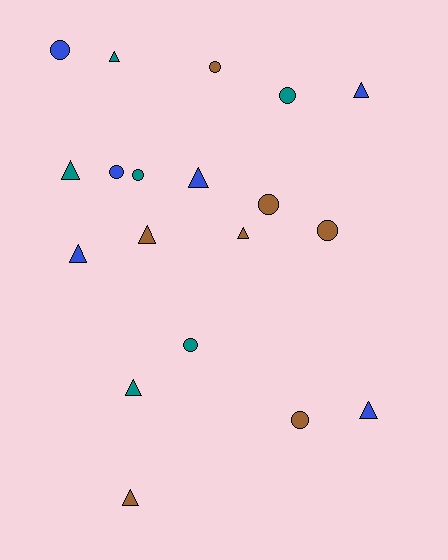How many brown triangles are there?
There are 3 brown triangles.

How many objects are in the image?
There are 19 objects.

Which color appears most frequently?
Brown, with 7 objects.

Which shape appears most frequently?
Triangle, with 10 objects.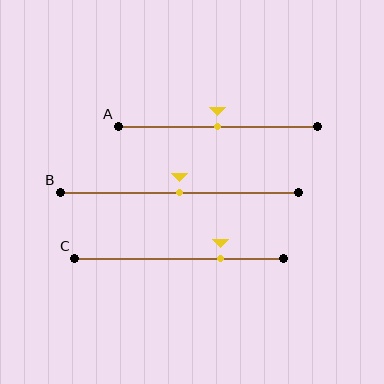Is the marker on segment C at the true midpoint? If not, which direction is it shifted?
No, the marker on segment C is shifted to the right by about 20% of the segment length.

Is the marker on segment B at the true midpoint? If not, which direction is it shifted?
Yes, the marker on segment B is at the true midpoint.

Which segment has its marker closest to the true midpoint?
Segment A has its marker closest to the true midpoint.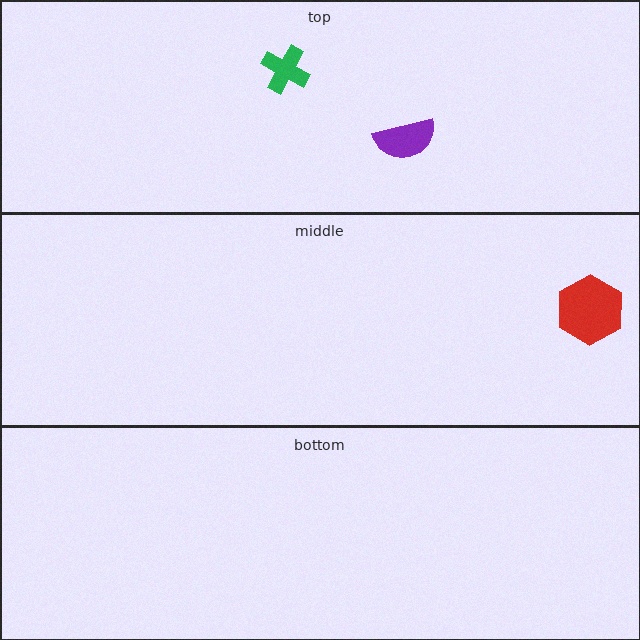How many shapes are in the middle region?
1.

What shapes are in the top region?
The green cross, the purple semicircle.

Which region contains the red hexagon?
The middle region.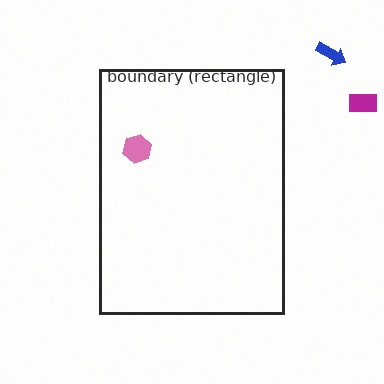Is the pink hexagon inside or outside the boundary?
Inside.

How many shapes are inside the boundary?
1 inside, 2 outside.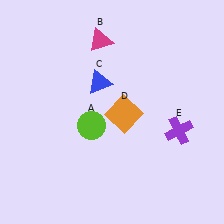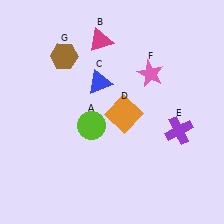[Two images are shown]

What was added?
A pink star (F), a brown hexagon (G) were added in Image 2.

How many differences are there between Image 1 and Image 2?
There are 2 differences between the two images.